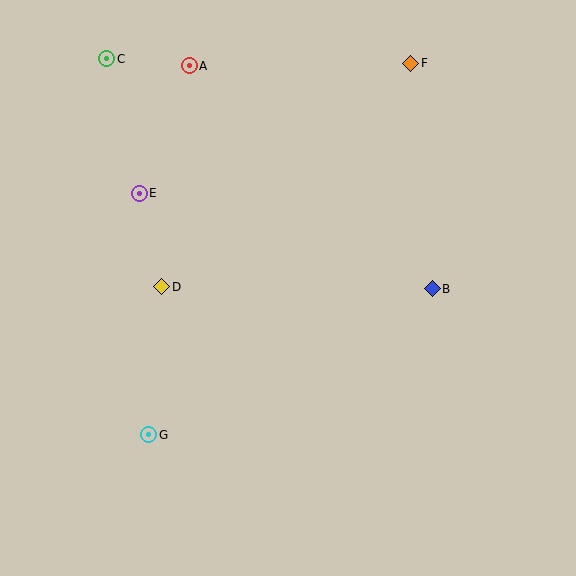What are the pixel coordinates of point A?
Point A is at (189, 66).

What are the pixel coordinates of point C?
Point C is at (107, 59).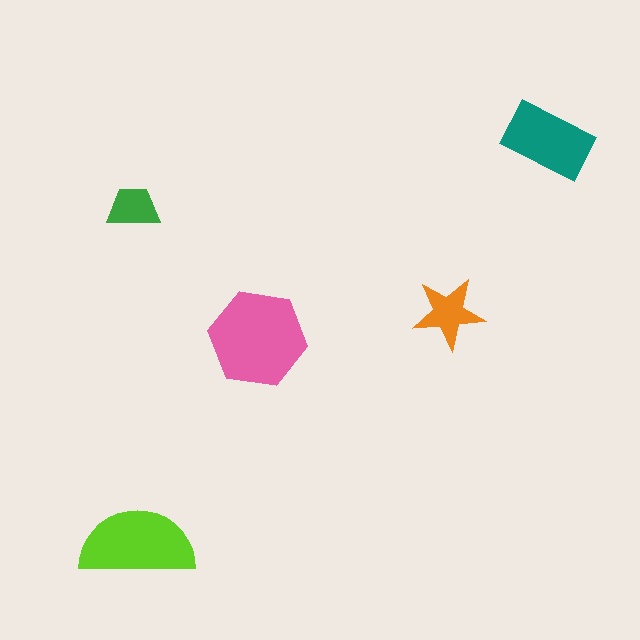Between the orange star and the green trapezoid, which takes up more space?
The orange star.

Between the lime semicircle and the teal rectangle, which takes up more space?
The lime semicircle.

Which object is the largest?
The pink hexagon.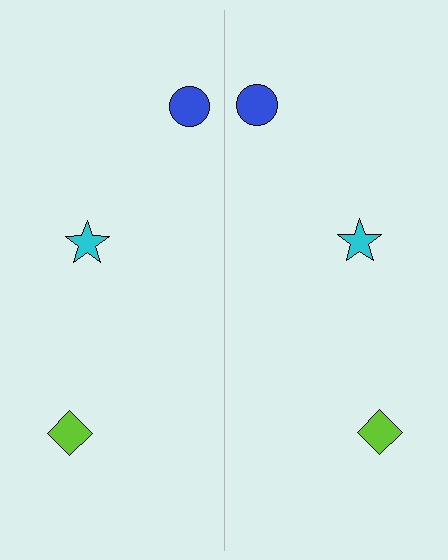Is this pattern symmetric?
Yes, this pattern has bilateral (reflection) symmetry.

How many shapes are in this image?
There are 6 shapes in this image.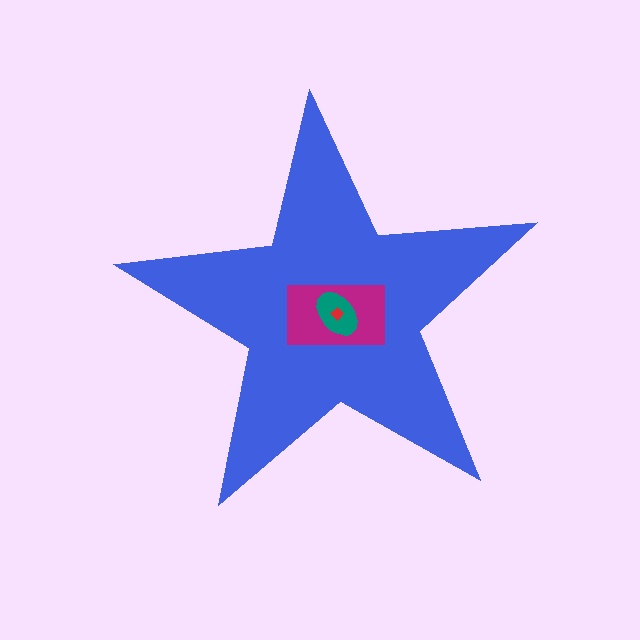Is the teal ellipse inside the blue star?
Yes.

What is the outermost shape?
The blue star.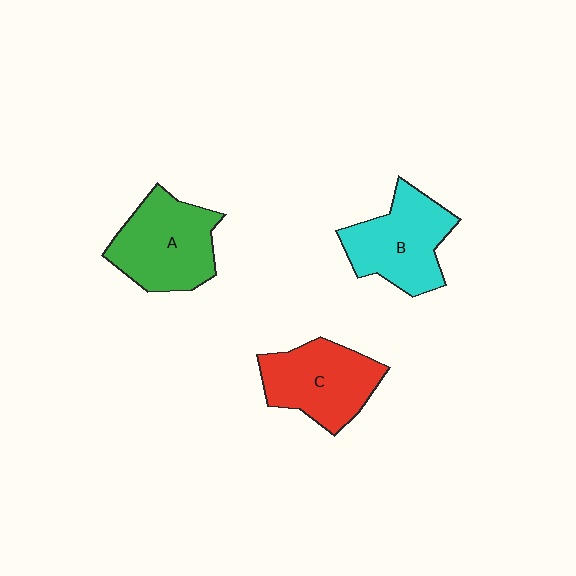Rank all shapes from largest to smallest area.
From largest to smallest: A (green), B (cyan), C (red).